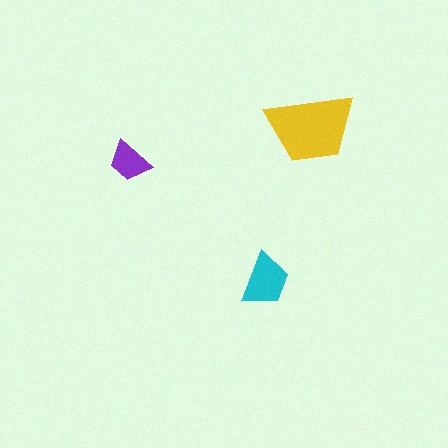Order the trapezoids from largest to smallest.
the yellow one, the cyan one, the purple one.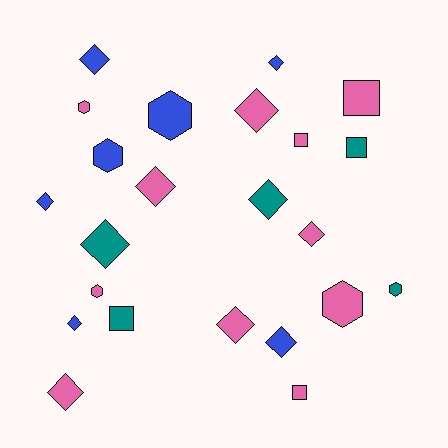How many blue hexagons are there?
There are 2 blue hexagons.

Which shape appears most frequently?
Diamond, with 12 objects.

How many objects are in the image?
There are 23 objects.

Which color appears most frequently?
Pink, with 11 objects.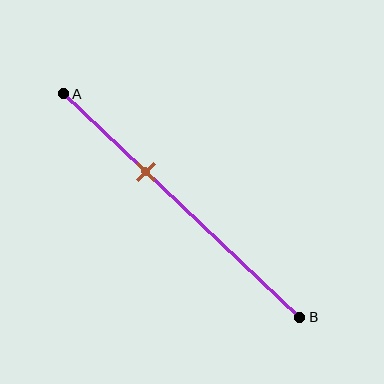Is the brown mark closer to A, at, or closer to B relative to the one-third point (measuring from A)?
The brown mark is approximately at the one-third point of segment AB.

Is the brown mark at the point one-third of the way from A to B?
Yes, the mark is approximately at the one-third point.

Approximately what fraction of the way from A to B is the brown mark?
The brown mark is approximately 35% of the way from A to B.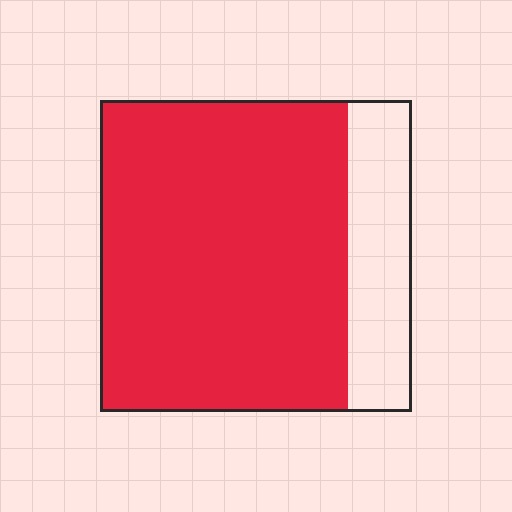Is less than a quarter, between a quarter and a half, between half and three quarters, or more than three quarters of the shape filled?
More than three quarters.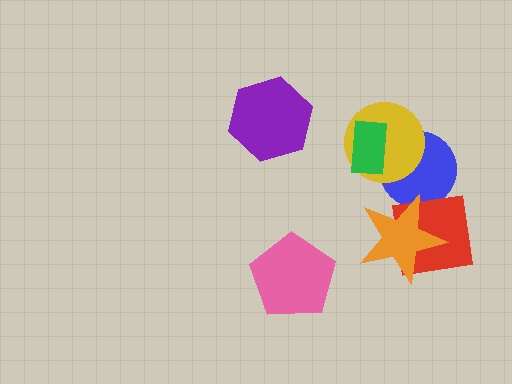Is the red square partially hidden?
Yes, it is partially covered by another shape.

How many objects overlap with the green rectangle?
2 objects overlap with the green rectangle.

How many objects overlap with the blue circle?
3 objects overlap with the blue circle.